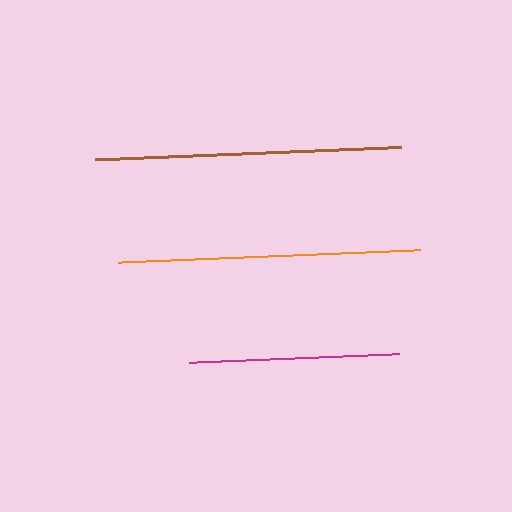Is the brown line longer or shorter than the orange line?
The brown line is longer than the orange line.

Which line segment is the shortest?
The magenta line is the shortest at approximately 209 pixels.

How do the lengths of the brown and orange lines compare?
The brown and orange lines are approximately the same length.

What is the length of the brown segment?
The brown segment is approximately 306 pixels long.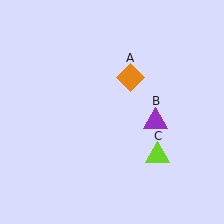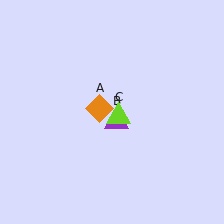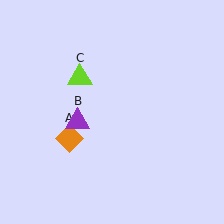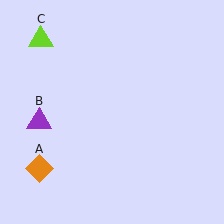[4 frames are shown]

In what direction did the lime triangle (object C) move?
The lime triangle (object C) moved up and to the left.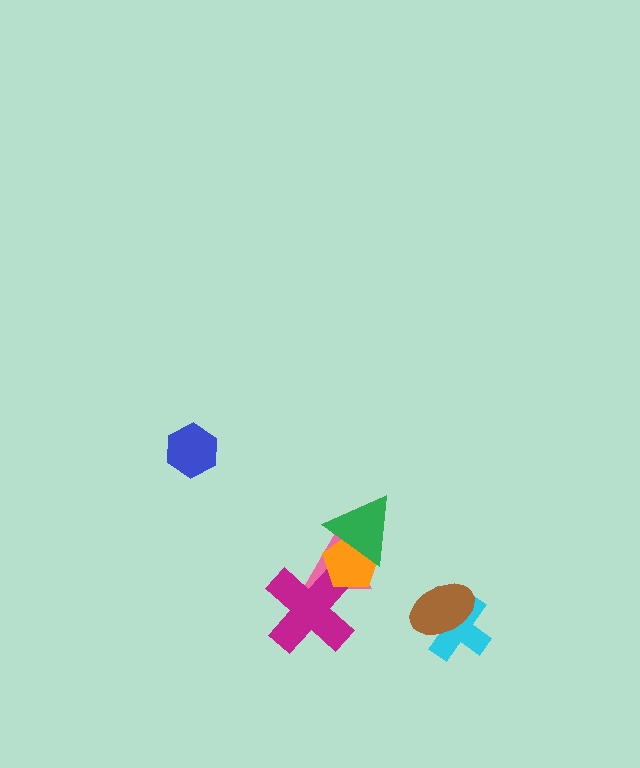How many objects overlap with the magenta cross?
2 objects overlap with the magenta cross.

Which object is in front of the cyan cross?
The brown ellipse is in front of the cyan cross.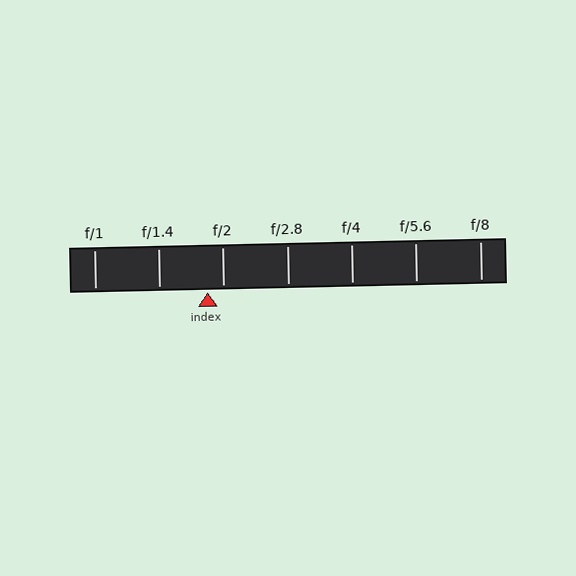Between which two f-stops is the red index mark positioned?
The index mark is between f/1.4 and f/2.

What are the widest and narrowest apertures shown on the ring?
The widest aperture shown is f/1 and the narrowest is f/8.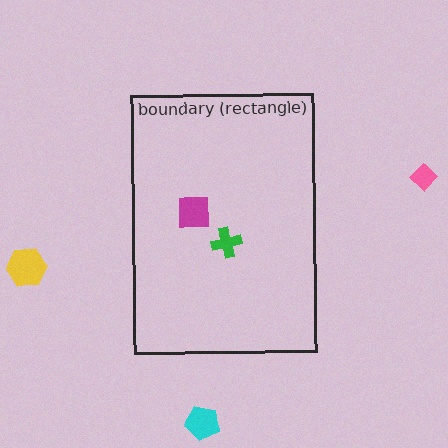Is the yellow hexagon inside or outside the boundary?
Outside.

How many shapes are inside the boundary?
2 inside, 3 outside.